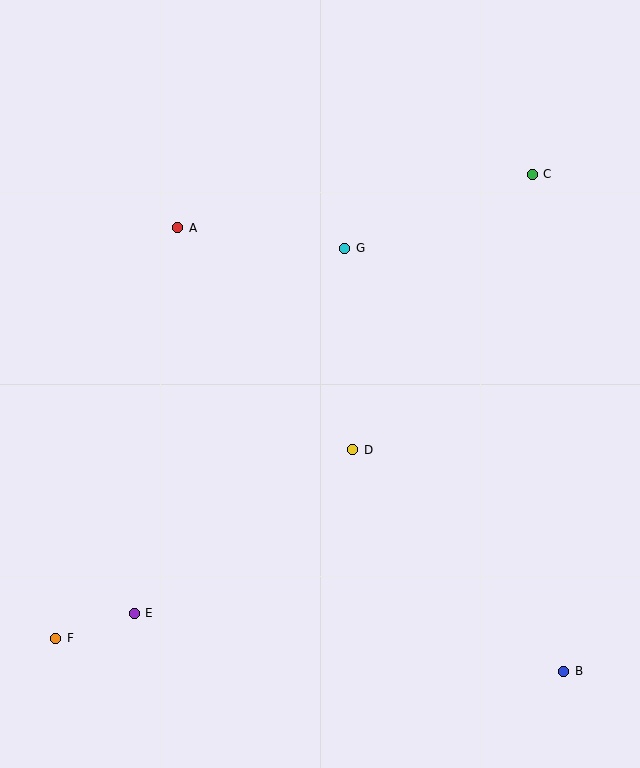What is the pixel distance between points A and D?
The distance between A and D is 283 pixels.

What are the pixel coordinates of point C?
Point C is at (532, 174).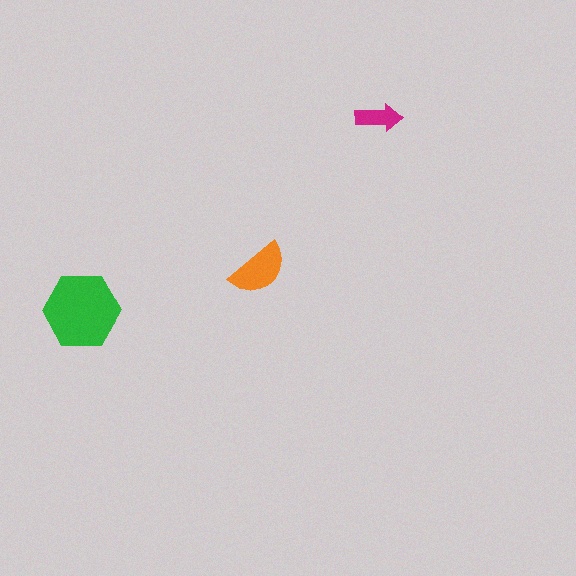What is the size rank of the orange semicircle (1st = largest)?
2nd.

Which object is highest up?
The magenta arrow is topmost.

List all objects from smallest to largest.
The magenta arrow, the orange semicircle, the green hexagon.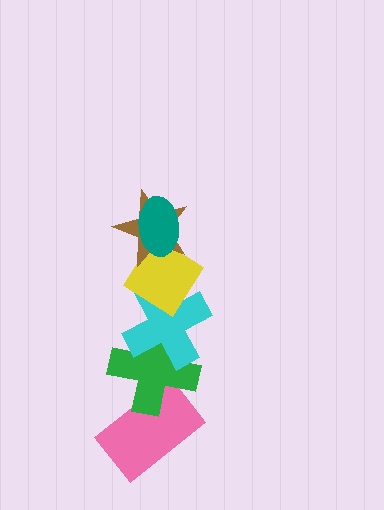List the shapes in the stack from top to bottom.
From top to bottom: the teal ellipse, the brown star, the yellow diamond, the cyan cross, the green cross, the pink rectangle.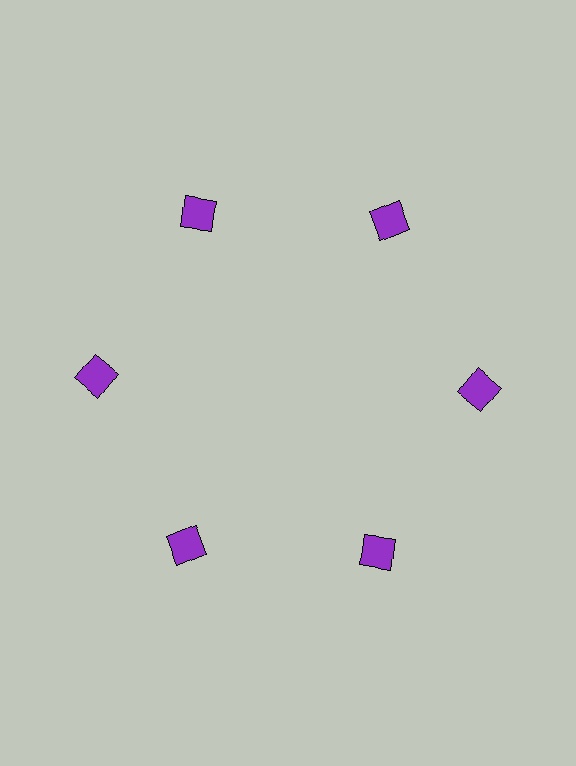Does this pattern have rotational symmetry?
Yes, this pattern has 6-fold rotational symmetry. It looks the same after rotating 60 degrees around the center.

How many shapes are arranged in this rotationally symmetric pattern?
There are 6 shapes, arranged in 6 groups of 1.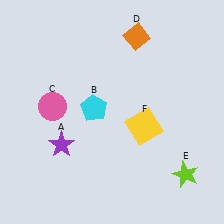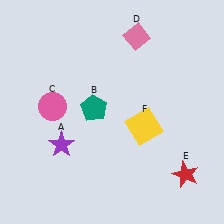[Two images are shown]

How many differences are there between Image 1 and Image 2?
There are 3 differences between the two images.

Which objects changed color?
B changed from cyan to teal. D changed from orange to pink. E changed from lime to red.